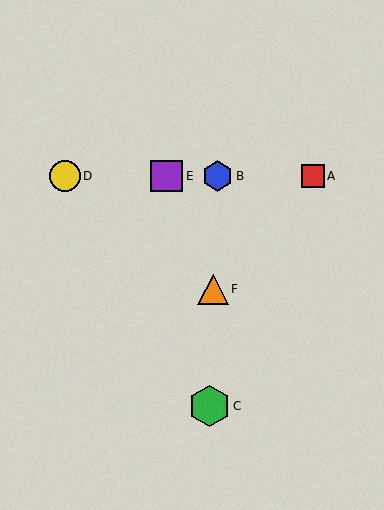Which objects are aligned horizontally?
Objects A, B, D, E are aligned horizontally.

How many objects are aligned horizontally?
4 objects (A, B, D, E) are aligned horizontally.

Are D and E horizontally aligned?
Yes, both are at y≈176.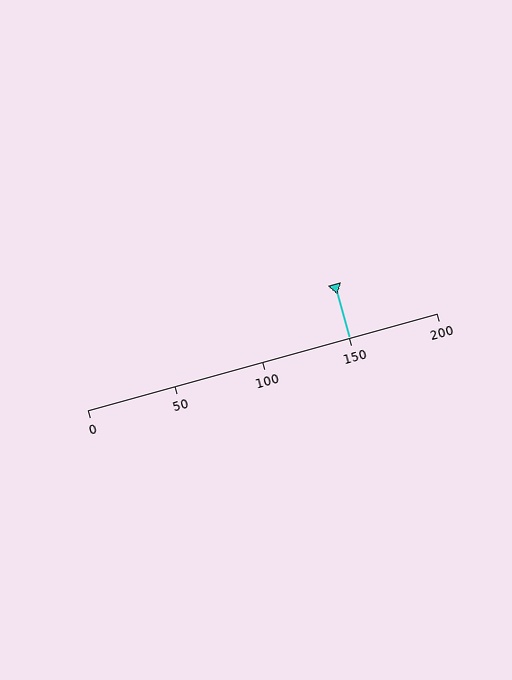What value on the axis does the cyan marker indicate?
The marker indicates approximately 150.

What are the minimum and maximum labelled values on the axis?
The axis runs from 0 to 200.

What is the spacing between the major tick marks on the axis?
The major ticks are spaced 50 apart.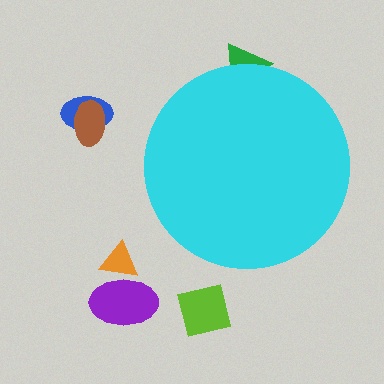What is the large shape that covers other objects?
A cyan circle.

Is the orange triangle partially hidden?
No, the orange triangle is fully visible.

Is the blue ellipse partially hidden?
No, the blue ellipse is fully visible.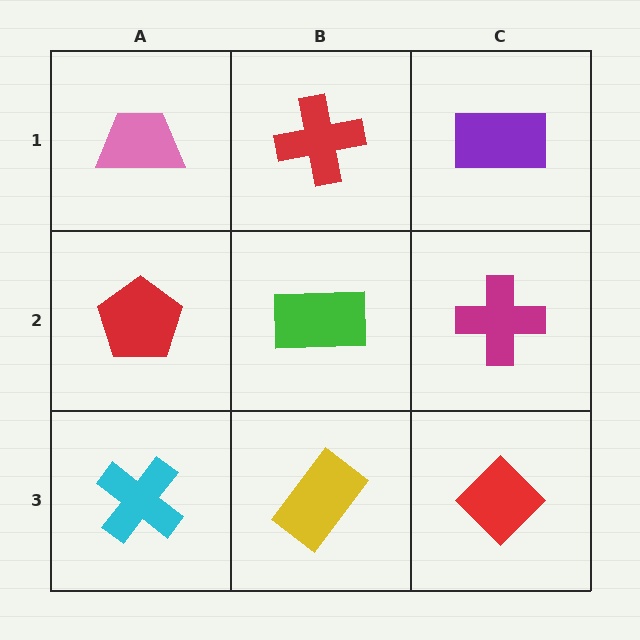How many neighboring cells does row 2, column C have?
3.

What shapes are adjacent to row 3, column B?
A green rectangle (row 2, column B), a cyan cross (row 3, column A), a red diamond (row 3, column C).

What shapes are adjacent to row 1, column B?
A green rectangle (row 2, column B), a pink trapezoid (row 1, column A), a purple rectangle (row 1, column C).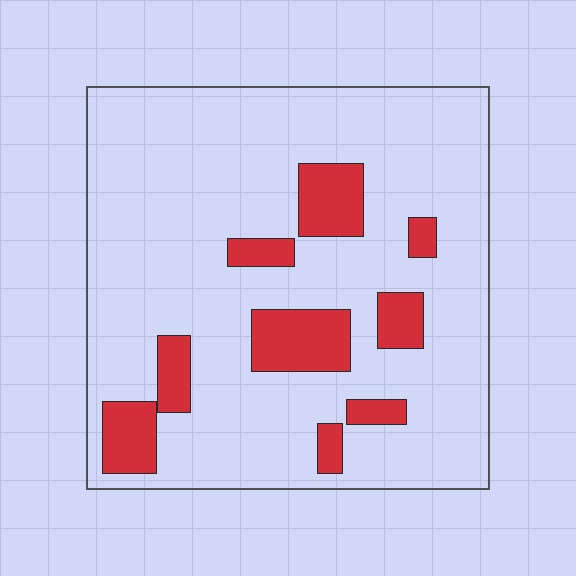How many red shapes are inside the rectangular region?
9.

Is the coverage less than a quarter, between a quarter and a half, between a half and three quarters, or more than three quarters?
Less than a quarter.